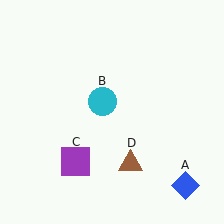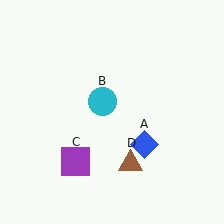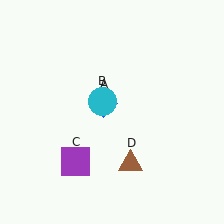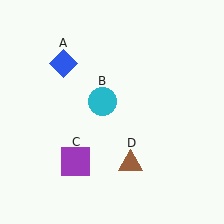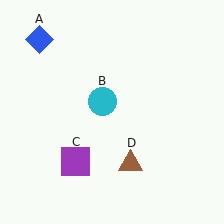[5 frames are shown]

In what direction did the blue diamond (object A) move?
The blue diamond (object A) moved up and to the left.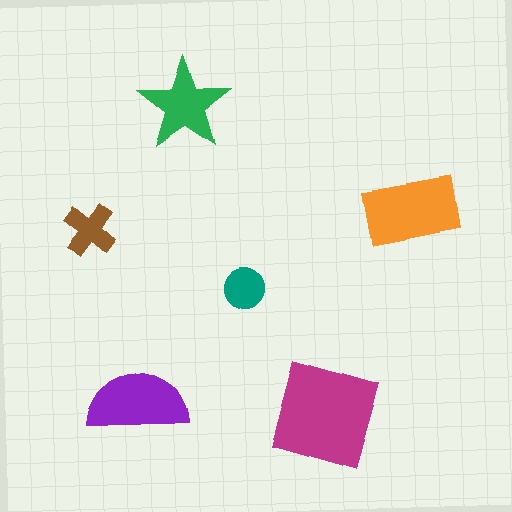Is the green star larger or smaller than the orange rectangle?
Smaller.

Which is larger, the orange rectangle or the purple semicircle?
The orange rectangle.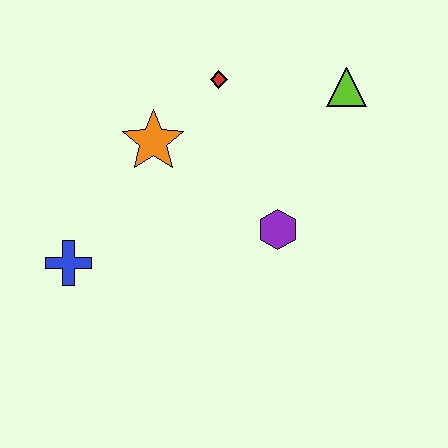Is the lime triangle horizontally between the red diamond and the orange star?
No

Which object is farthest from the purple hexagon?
The blue cross is farthest from the purple hexagon.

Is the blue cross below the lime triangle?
Yes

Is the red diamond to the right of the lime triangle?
No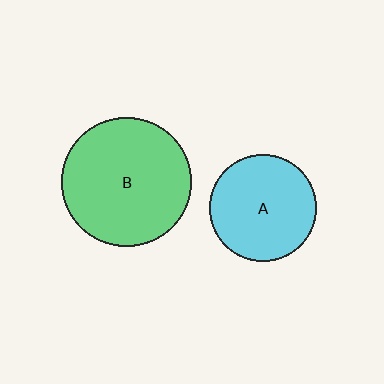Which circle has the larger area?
Circle B (green).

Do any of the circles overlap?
No, none of the circles overlap.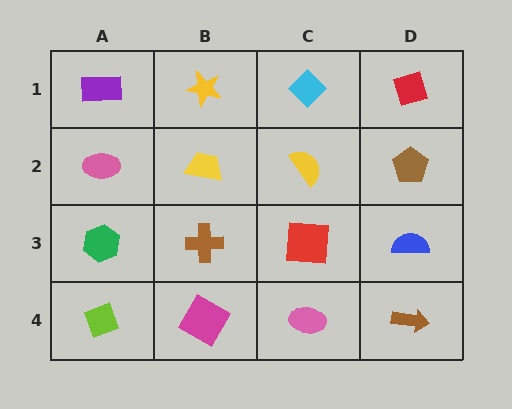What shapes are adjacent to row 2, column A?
A purple rectangle (row 1, column A), a green hexagon (row 3, column A), a yellow trapezoid (row 2, column B).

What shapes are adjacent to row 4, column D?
A blue semicircle (row 3, column D), a pink ellipse (row 4, column C).